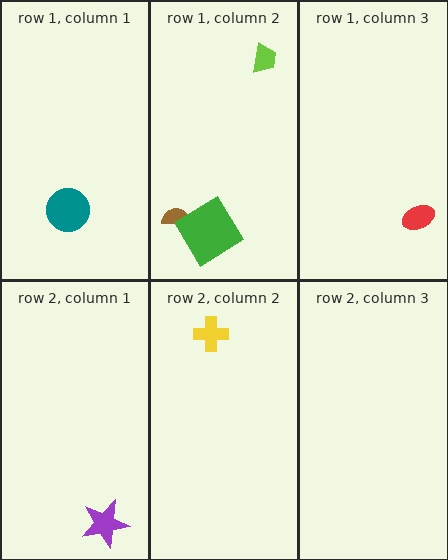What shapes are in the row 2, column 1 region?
The purple star.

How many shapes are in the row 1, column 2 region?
3.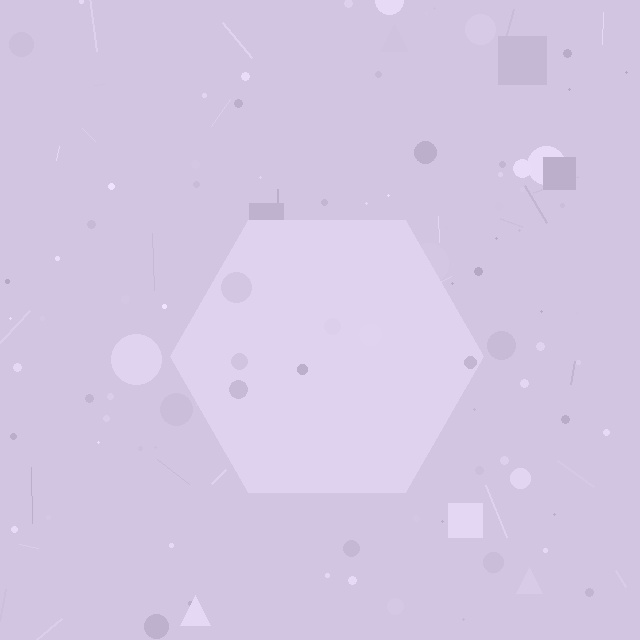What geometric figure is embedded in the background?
A hexagon is embedded in the background.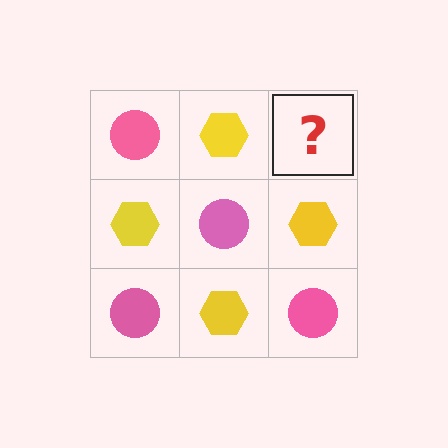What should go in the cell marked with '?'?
The missing cell should contain a pink circle.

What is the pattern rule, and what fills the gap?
The rule is that it alternates pink circle and yellow hexagon in a checkerboard pattern. The gap should be filled with a pink circle.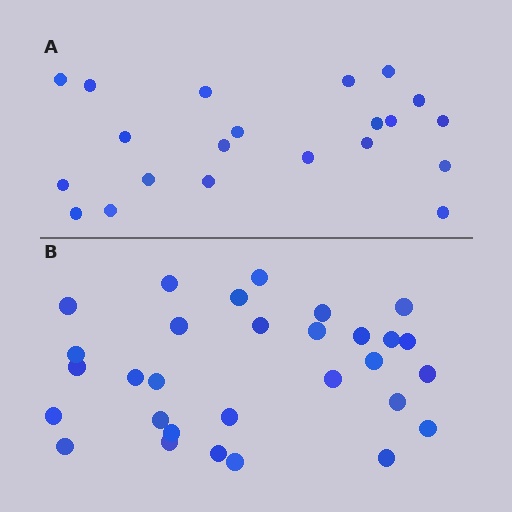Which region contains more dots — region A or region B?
Region B (the bottom region) has more dots.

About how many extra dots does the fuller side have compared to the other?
Region B has roughly 8 or so more dots than region A.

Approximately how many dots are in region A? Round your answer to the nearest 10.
About 20 dots. (The exact count is 21, which rounds to 20.)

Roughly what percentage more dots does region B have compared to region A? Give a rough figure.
About 45% more.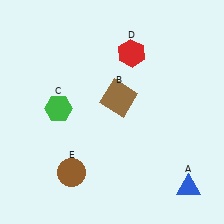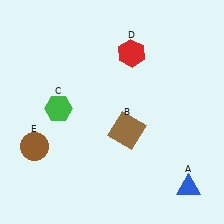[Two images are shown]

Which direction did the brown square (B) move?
The brown square (B) moved down.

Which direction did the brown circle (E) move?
The brown circle (E) moved left.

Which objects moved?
The objects that moved are: the brown square (B), the brown circle (E).